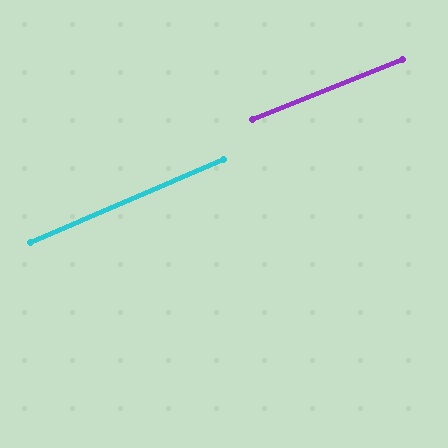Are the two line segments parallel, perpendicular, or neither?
Parallel — their directions differ by only 1.6°.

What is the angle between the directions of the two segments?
Approximately 2 degrees.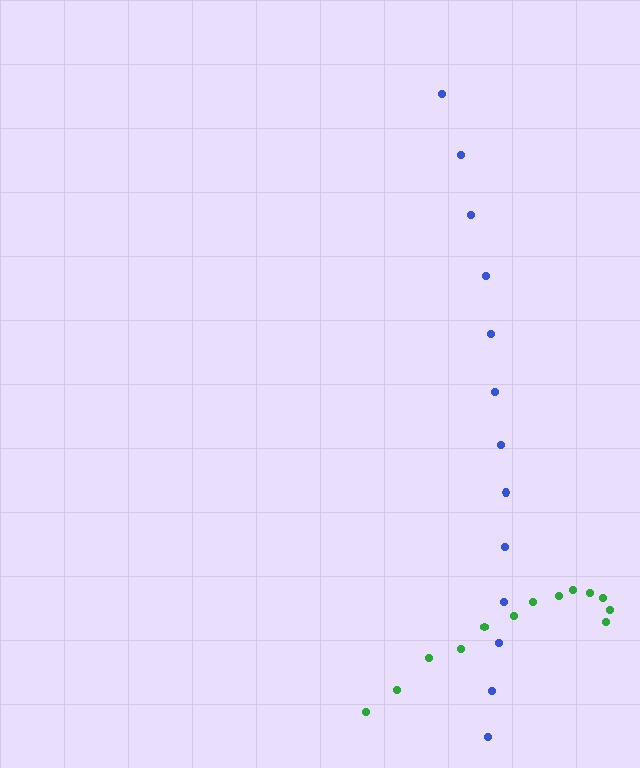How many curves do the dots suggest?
There are 2 distinct paths.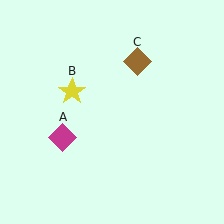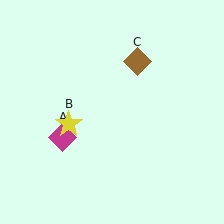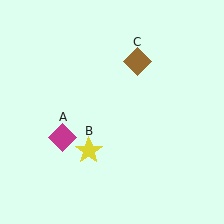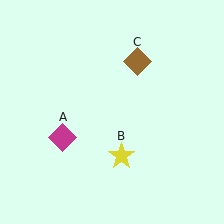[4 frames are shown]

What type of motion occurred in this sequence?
The yellow star (object B) rotated counterclockwise around the center of the scene.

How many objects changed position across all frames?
1 object changed position: yellow star (object B).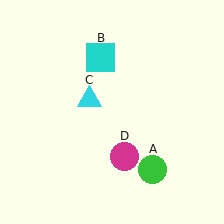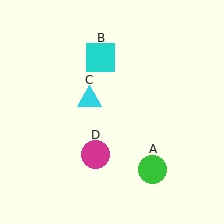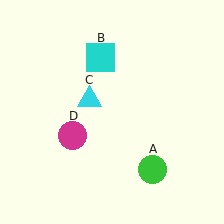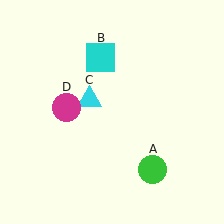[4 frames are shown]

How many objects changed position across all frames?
1 object changed position: magenta circle (object D).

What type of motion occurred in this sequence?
The magenta circle (object D) rotated clockwise around the center of the scene.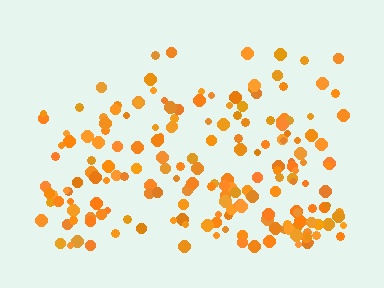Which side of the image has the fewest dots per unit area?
The top.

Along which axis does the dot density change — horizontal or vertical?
Vertical.